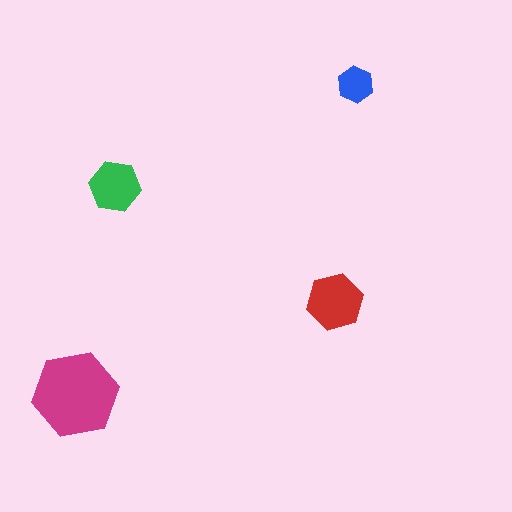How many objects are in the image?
There are 4 objects in the image.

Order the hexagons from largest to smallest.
the magenta one, the red one, the green one, the blue one.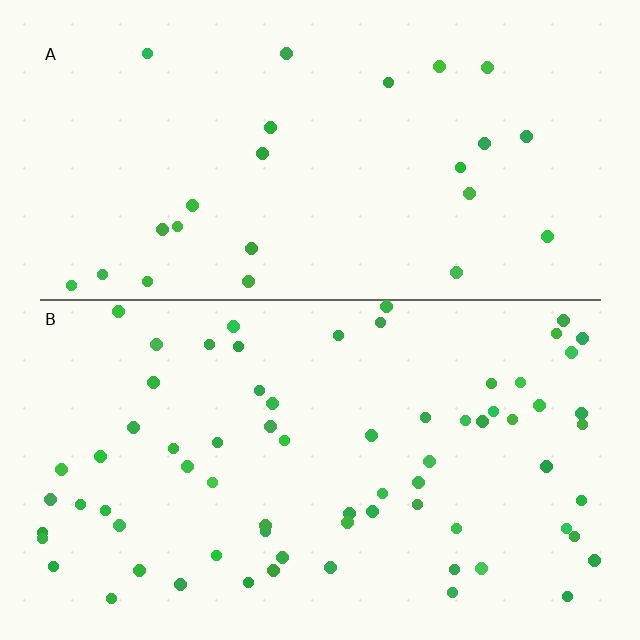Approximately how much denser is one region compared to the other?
Approximately 2.8× — region B over region A.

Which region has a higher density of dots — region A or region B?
B (the bottom).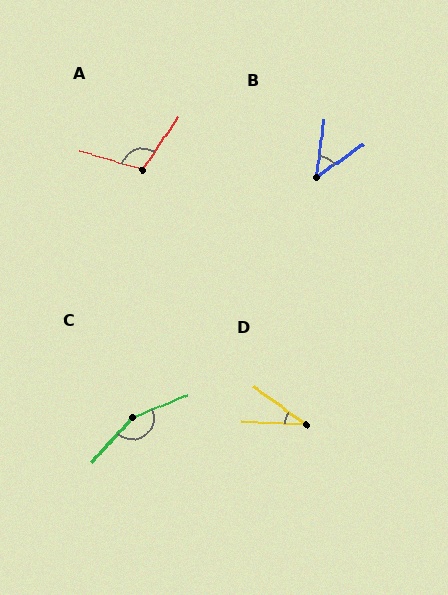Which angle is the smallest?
D, at approximately 33 degrees.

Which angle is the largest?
C, at approximately 154 degrees.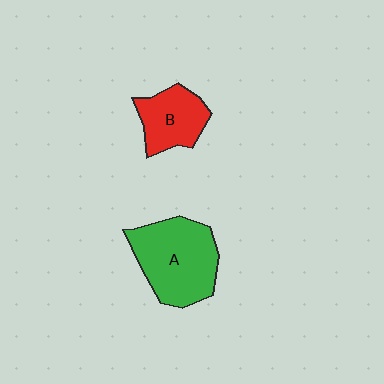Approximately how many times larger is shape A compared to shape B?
Approximately 1.7 times.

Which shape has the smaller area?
Shape B (red).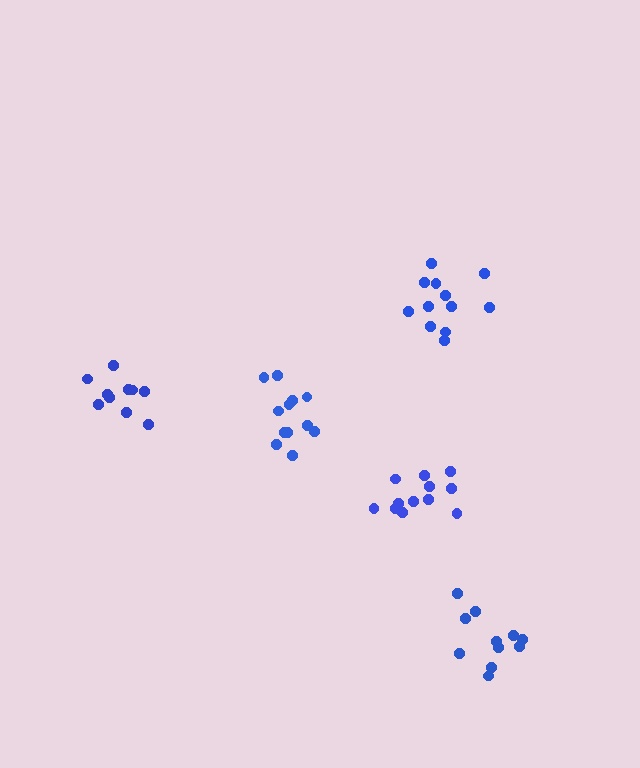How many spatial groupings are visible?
There are 5 spatial groupings.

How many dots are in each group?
Group 1: 12 dots, Group 2: 12 dots, Group 3: 10 dots, Group 4: 11 dots, Group 5: 12 dots (57 total).